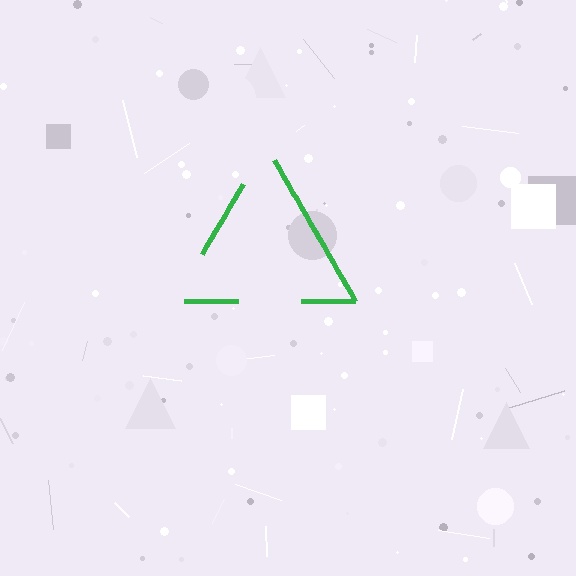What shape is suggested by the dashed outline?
The dashed outline suggests a triangle.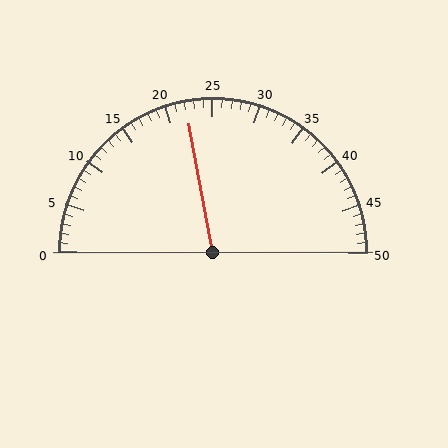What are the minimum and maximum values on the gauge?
The gauge ranges from 0 to 50.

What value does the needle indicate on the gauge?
The needle indicates approximately 22.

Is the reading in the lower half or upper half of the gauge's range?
The reading is in the lower half of the range (0 to 50).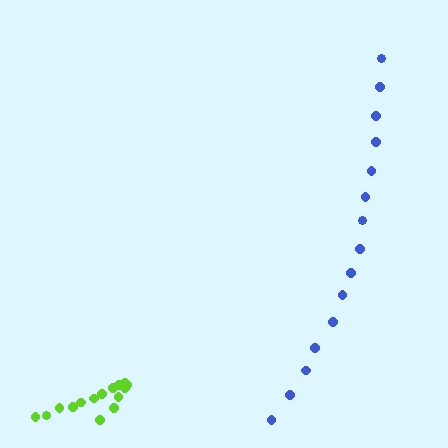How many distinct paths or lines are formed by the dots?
There are 2 distinct paths.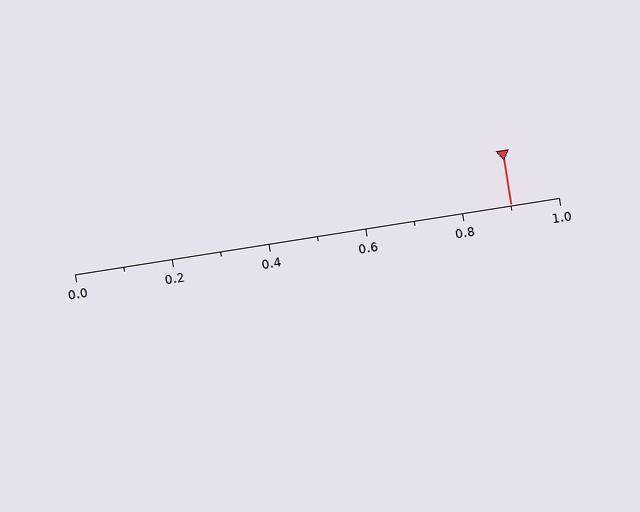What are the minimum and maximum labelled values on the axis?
The axis runs from 0.0 to 1.0.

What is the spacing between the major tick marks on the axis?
The major ticks are spaced 0.2 apart.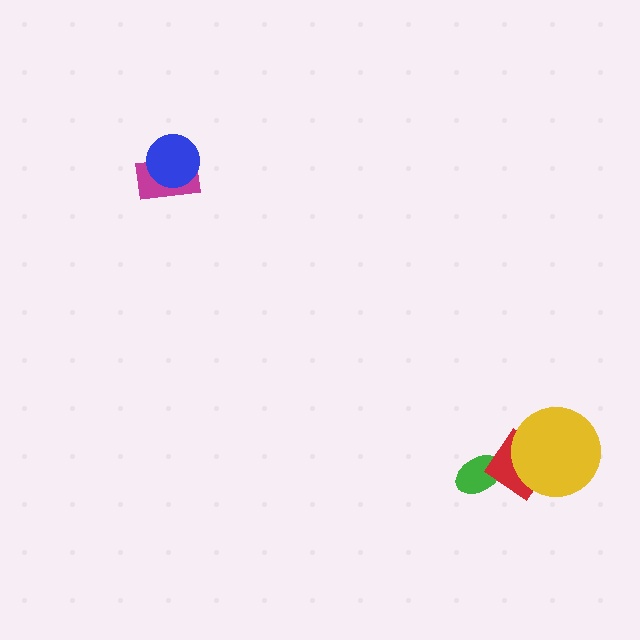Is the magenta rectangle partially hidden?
Yes, it is partially covered by another shape.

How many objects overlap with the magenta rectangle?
1 object overlaps with the magenta rectangle.